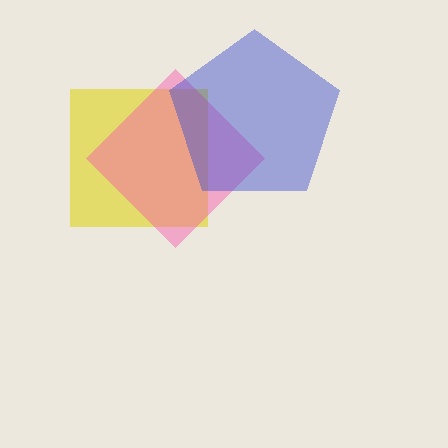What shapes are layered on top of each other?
The layered shapes are: a yellow square, a pink diamond, a blue pentagon.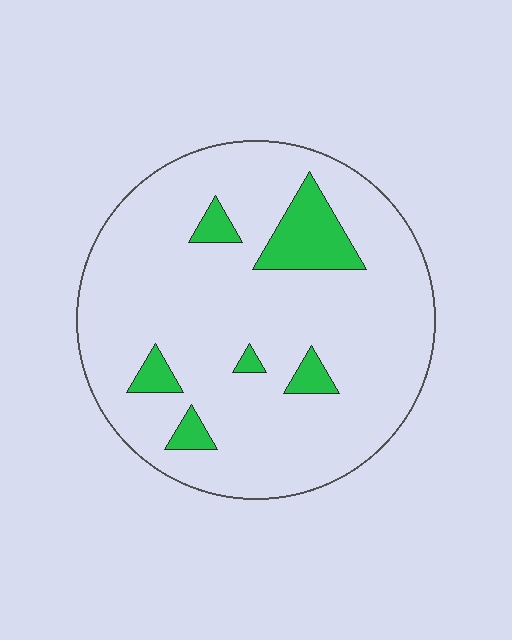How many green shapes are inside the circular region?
6.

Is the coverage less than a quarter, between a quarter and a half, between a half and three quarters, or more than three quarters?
Less than a quarter.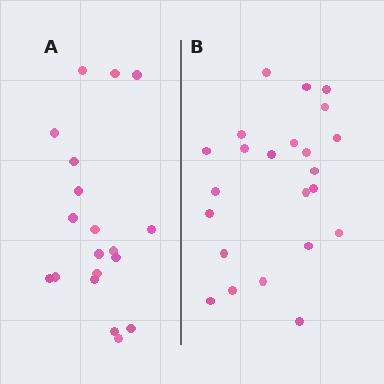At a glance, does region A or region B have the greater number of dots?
Region B (the right region) has more dots.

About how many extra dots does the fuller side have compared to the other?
Region B has about 4 more dots than region A.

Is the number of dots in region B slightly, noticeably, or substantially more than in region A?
Region B has only slightly more — the two regions are fairly close. The ratio is roughly 1.2 to 1.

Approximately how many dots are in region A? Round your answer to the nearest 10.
About 20 dots. (The exact count is 19, which rounds to 20.)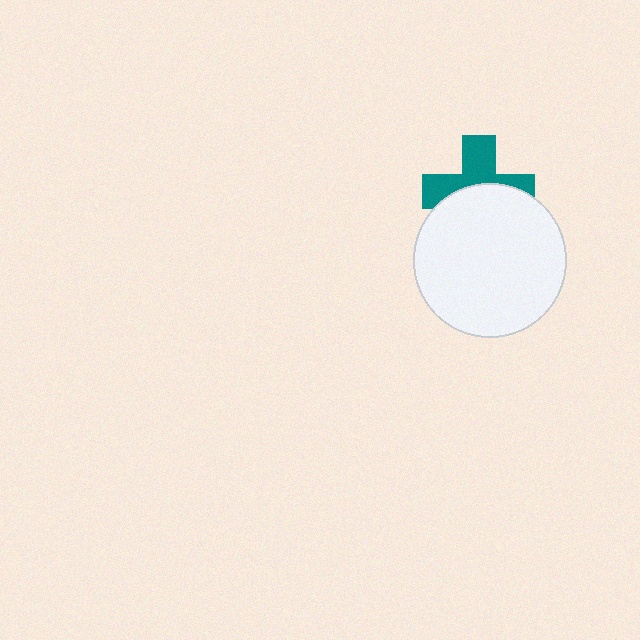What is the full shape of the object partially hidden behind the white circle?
The partially hidden object is a teal cross.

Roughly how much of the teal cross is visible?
About half of it is visible (roughly 50%).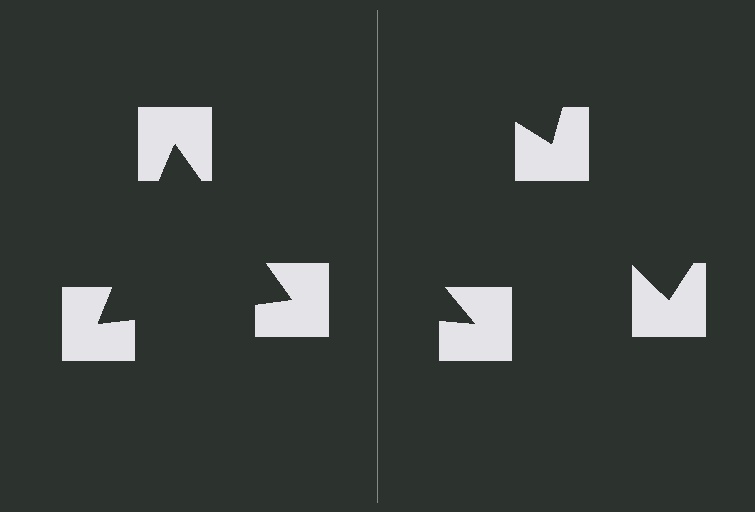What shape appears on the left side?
An illusory triangle.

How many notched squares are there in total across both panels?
6 — 3 on each side.